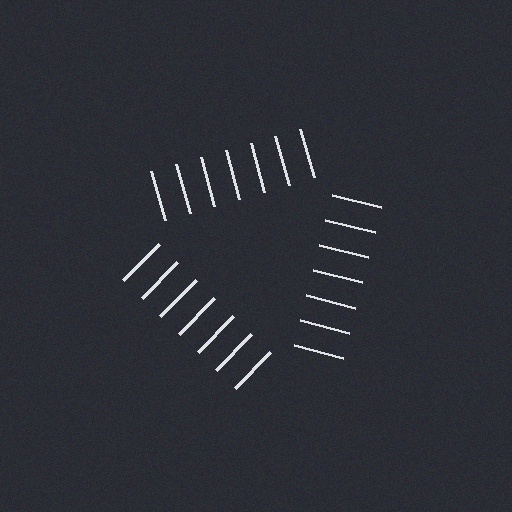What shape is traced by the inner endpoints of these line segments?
An illusory triangle — the line segments terminate on its edges but no continuous stroke is drawn.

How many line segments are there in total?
21 — 7 along each of the 3 edges.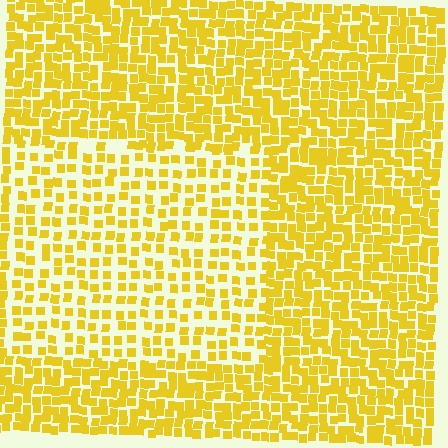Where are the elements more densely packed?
The elements are more densely packed outside the rectangle boundary.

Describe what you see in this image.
The image contains small yellow elements arranged at two different densities. A rectangle-shaped region is visible where the elements are less densely packed than the surrounding area.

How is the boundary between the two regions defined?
The boundary is defined by a change in element density (approximately 1.8x ratio). All elements are the same color, size, and shape.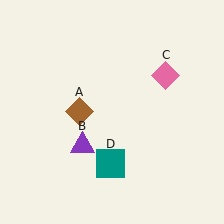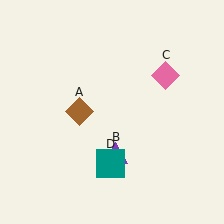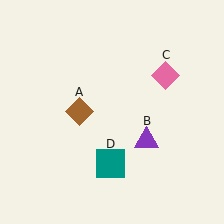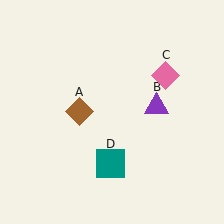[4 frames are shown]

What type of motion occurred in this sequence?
The purple triangle (object B) rotated counterclockwise around the center of the scene.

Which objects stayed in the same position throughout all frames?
Brown diamond (object A) and pink diamond (object C) and teal square (object D) remained stationary.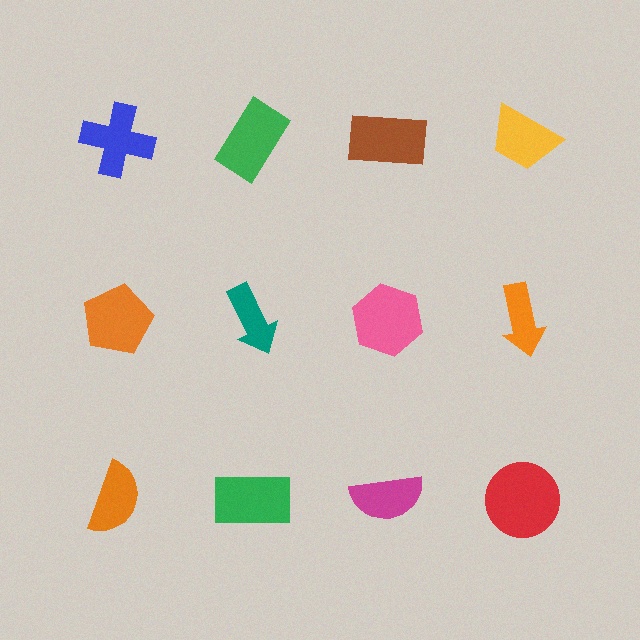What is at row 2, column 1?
An orange pentagon.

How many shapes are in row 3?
4 shapes.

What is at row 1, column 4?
A yellow trapezoid.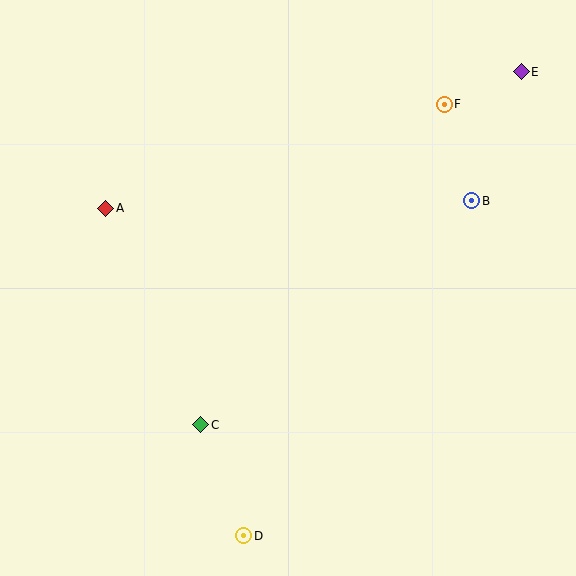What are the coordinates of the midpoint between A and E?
The midpoint between A and E is at (313, 140).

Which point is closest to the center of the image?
Point C at (201, 425) is closest to the center.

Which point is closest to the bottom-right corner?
Point D is closest to the bottom-right corner.